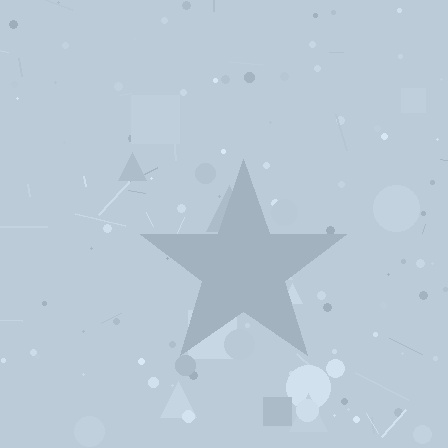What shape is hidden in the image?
A star is hidden in the image.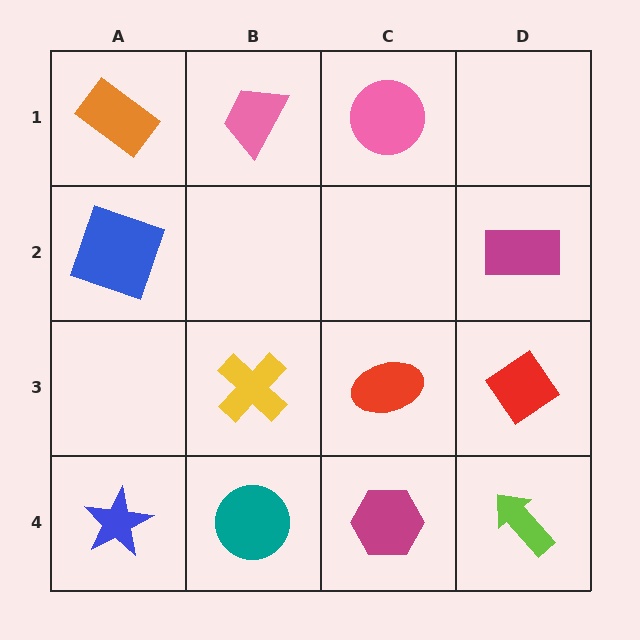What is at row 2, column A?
A blue square.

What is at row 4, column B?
A teal circle.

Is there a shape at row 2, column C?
No, that cell is empty.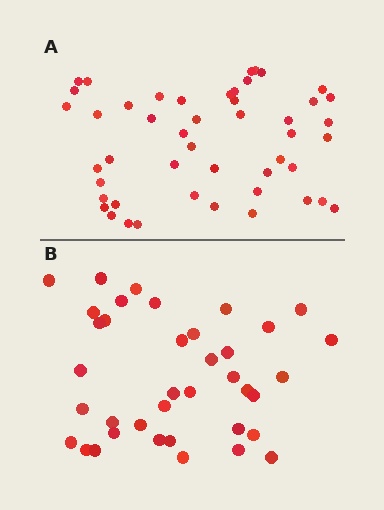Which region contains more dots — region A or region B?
Region A (the top region) has more dots.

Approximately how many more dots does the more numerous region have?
Region A has roughly 10 or so more dots than region B.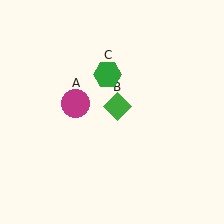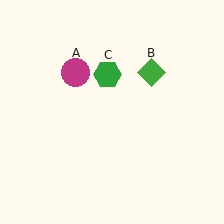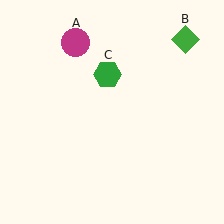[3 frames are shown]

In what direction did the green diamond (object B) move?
The green diamond (object B) moved up and to the right.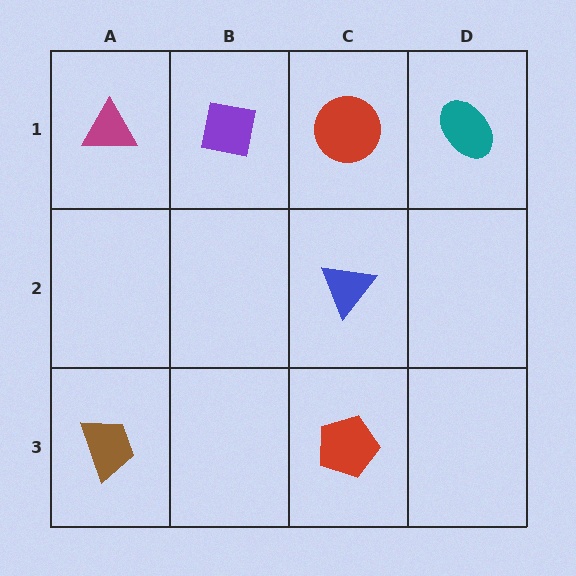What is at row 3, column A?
A brown trapezoid.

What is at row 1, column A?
A magenta triangle.